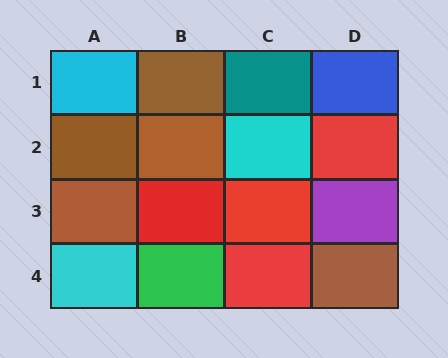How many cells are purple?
1 cell is purple.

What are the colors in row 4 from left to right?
Cyan, green, red, brown.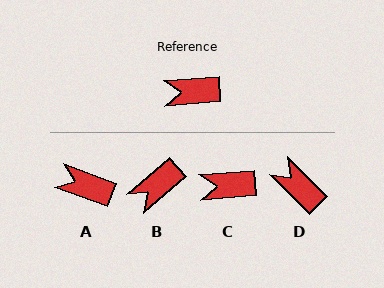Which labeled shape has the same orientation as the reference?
C.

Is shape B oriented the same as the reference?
No, it is off by about 36 degrees.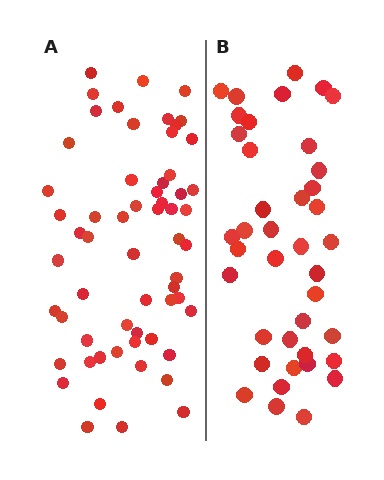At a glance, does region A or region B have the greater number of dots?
Region A (the left region) has more dots.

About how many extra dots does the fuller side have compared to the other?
Region A has approximately 20 more dots than region B.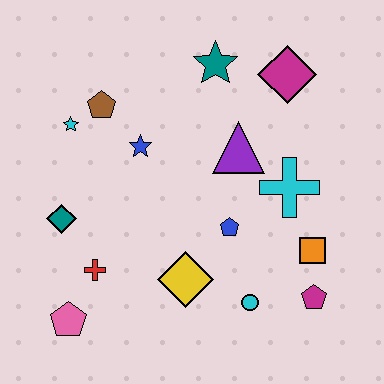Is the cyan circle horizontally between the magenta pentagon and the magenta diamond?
No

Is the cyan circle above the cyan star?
No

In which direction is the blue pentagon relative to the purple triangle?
The blue pentagon is below the purple triangle.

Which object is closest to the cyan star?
The brown pentagon is closest to the cyan star.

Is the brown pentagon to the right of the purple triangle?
No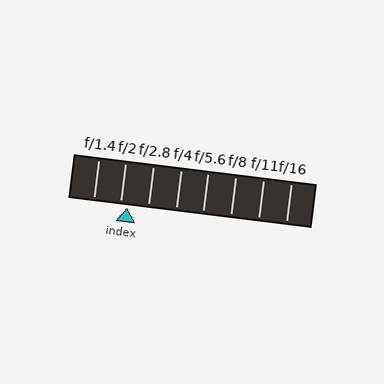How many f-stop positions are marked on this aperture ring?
There are 8 f-stop positions marked.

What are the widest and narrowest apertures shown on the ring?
The widest aperture shown is f/1.4 and the narrowest is f/16.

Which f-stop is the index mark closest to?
The index mark is closest to f/2.